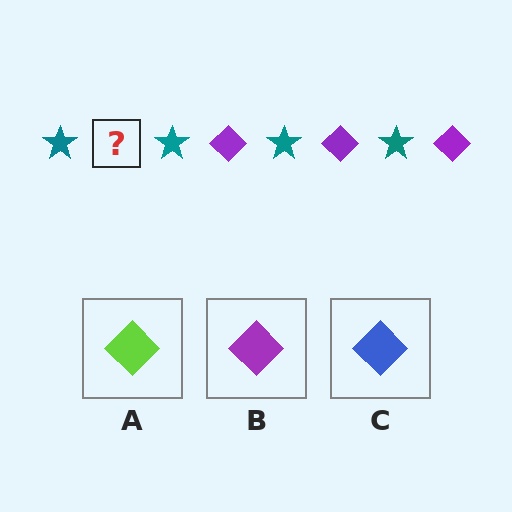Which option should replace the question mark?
Option B.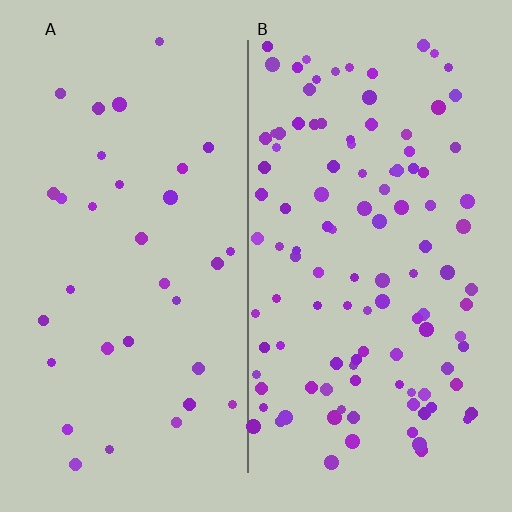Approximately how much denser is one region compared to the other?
Approximately 3.3× — region B over region A.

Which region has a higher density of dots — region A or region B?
B (the right).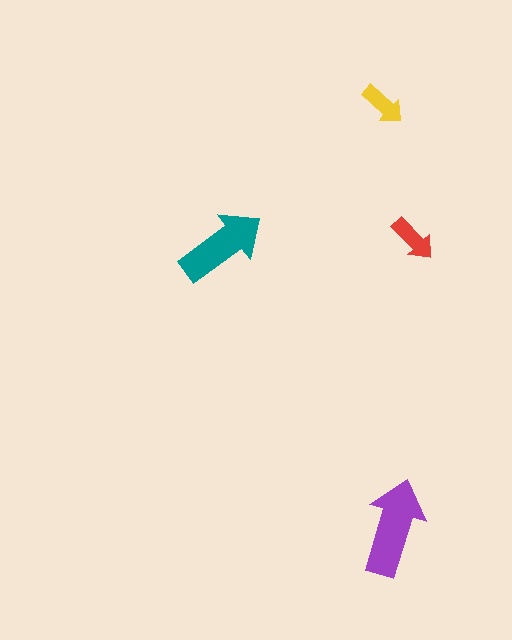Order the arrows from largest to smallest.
the purple one, the teal one, the red one, the yellow one.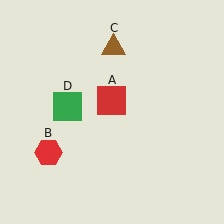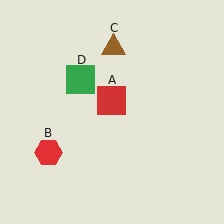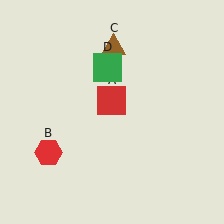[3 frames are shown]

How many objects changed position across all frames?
1 object changed position: green square (object D).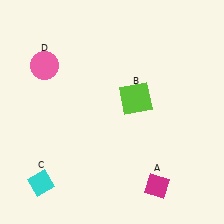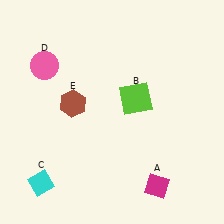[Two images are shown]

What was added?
A brown hexagon (E) was added in Image 2.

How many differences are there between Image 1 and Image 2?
There is 1 difference between the two images.